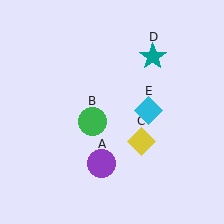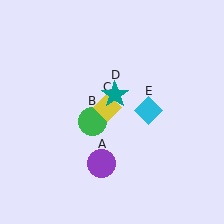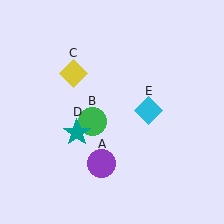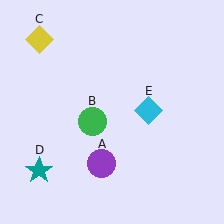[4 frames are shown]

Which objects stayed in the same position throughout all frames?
Purple circle (object A) and green circle (object B) and cyan diamond (object E) remained stationary.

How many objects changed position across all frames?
2 objects changed position: yellow diamond (object C), teal star (object D).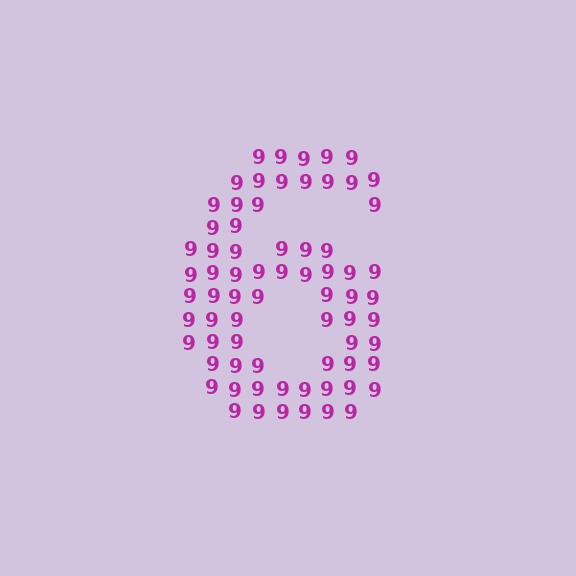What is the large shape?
The large shape is the digit 6.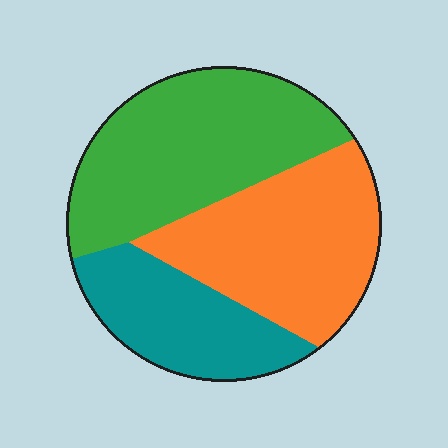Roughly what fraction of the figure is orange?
Orange takes up between a quarter and a half of the figure.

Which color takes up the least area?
Teal, at roughly 25%.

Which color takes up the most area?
Green, at roughly 40%.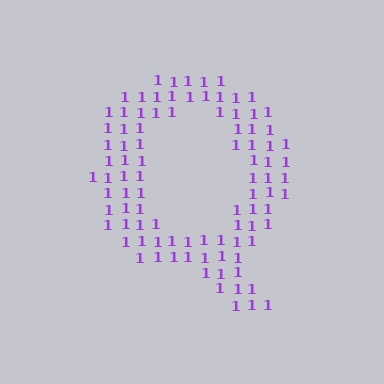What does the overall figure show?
The overall figure shows the letter Q.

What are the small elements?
The small elements are digit 1's.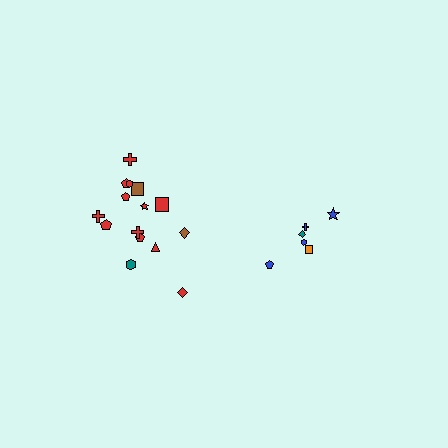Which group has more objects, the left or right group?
The left group.